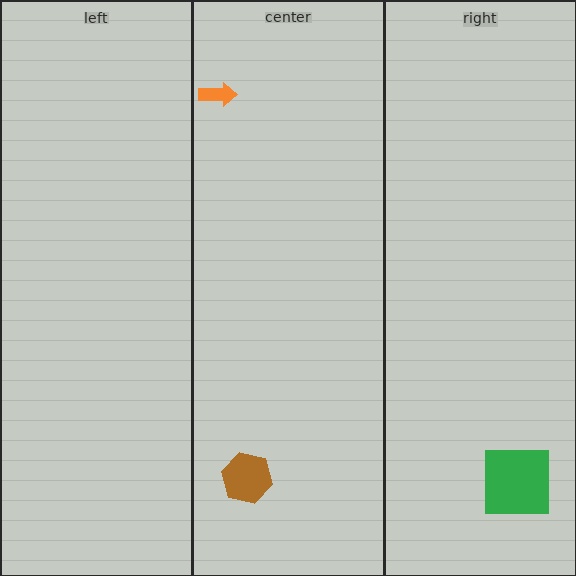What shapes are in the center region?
The orange arrow, the brown hexagon.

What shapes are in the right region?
The green square.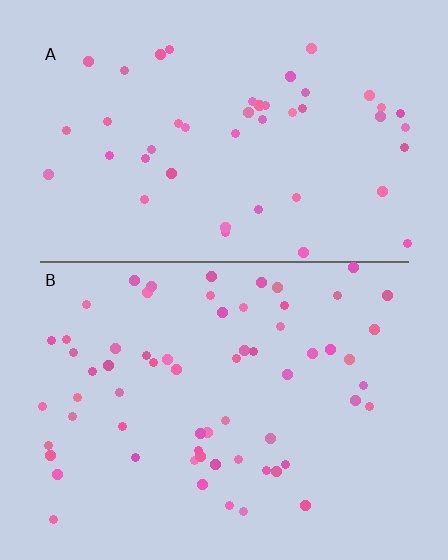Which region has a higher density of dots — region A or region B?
B (the bottom).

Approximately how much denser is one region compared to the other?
Approximately 1.4× — region B over region A.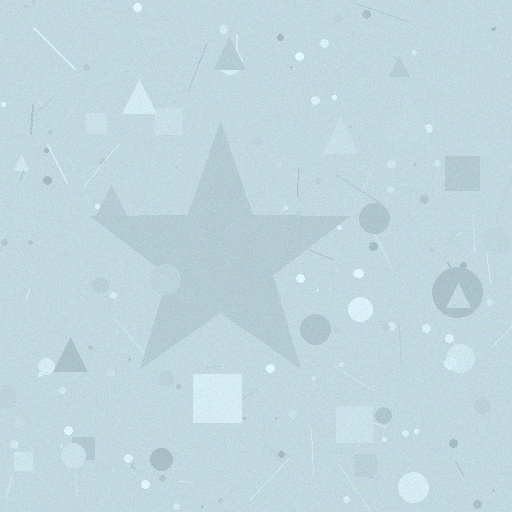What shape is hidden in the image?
A star is hidden in the image.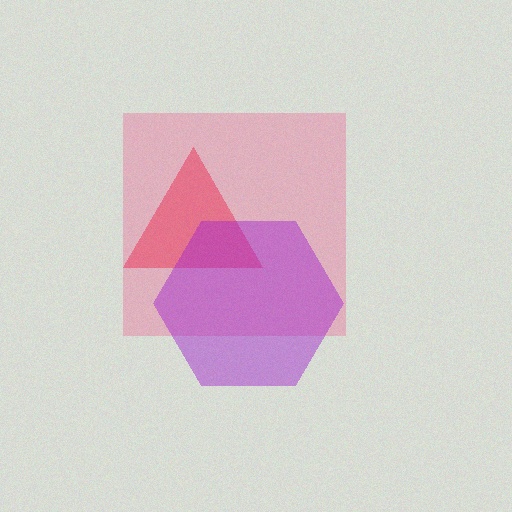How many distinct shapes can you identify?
There are 3 distinct shapes: a red triangle, a pink square, a purple hexagon.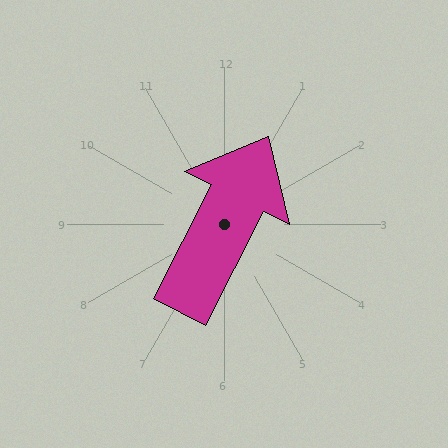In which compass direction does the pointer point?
Northeast.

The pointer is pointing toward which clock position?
Roughly 1 o'clock.